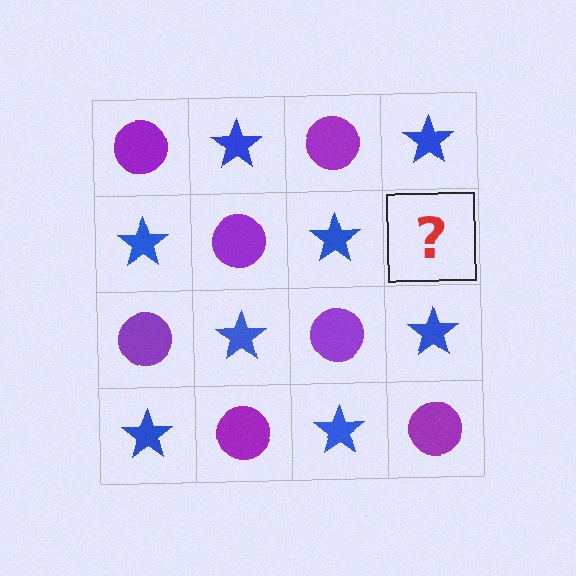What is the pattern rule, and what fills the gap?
The rule is that it alternates purple circle and blue star in a checkerboard pattern. The gap should be filled with a purple circle.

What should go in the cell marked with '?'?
The missing cell should contain a purple circle.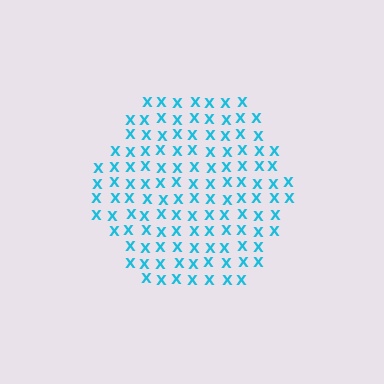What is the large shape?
The large shape is a hexagon.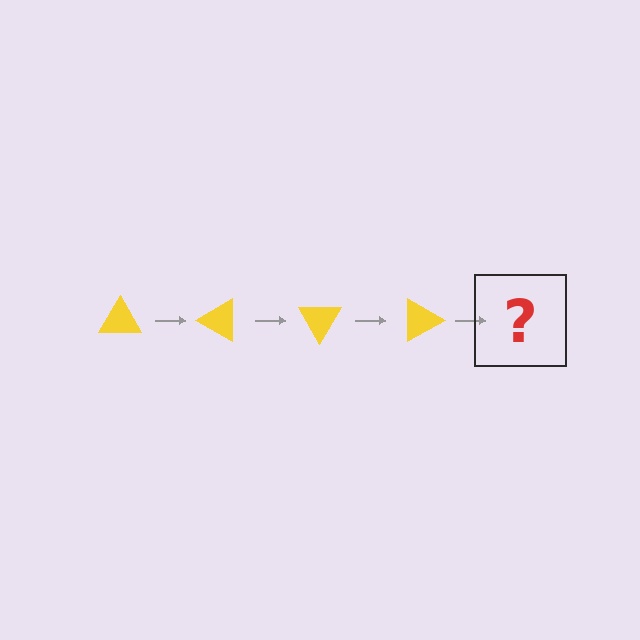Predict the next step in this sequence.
The next step is a yellow triangle rotated 120 degrees.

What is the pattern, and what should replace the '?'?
The pattern is that the triangle rotates 30 degrees each step. The '?' should be a yellow triangle rotated 120 degrees.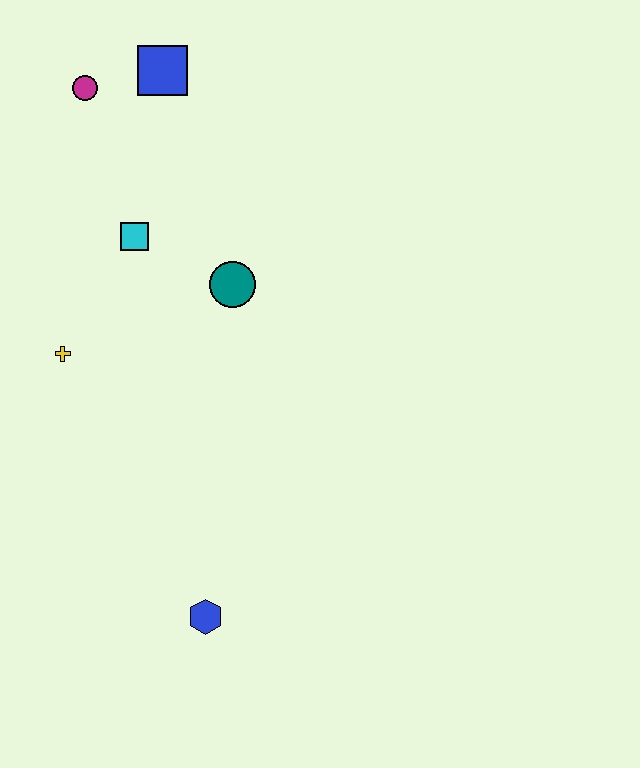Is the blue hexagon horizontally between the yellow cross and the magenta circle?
No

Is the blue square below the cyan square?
No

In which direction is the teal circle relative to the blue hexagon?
The teal circle is above the blue hexagon.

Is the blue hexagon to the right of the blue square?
Yes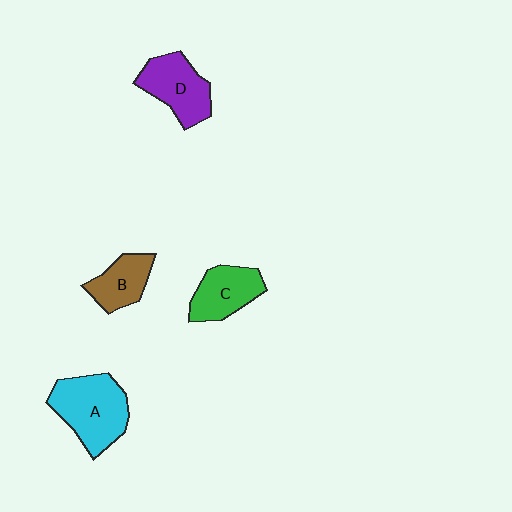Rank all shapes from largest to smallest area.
From largest to smallest: A (cyan), D (purple), C (green), B (brown).